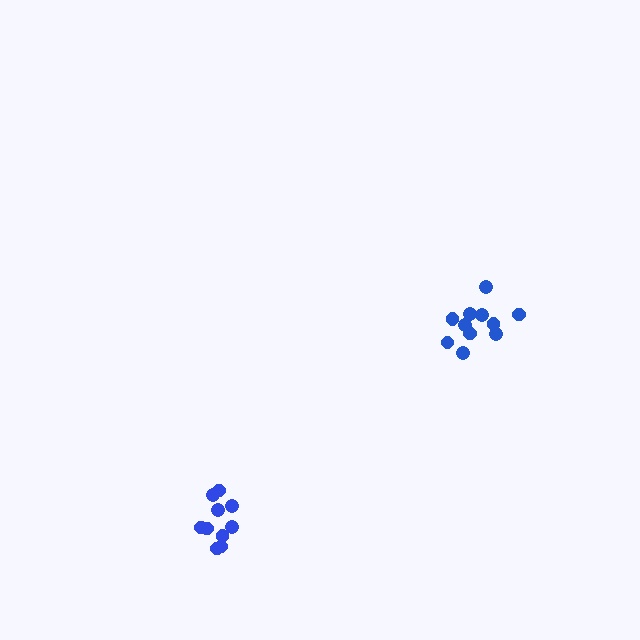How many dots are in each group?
Group 1: 10 dots, Group 2: 11 dots (21 total).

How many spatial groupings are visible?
There are 2 spatial groupings.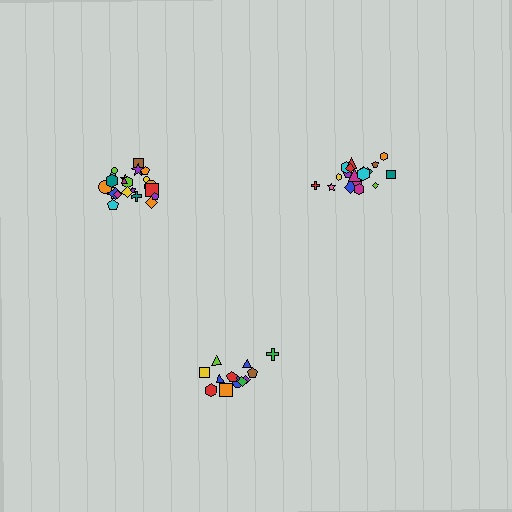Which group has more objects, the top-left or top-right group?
The top-left group.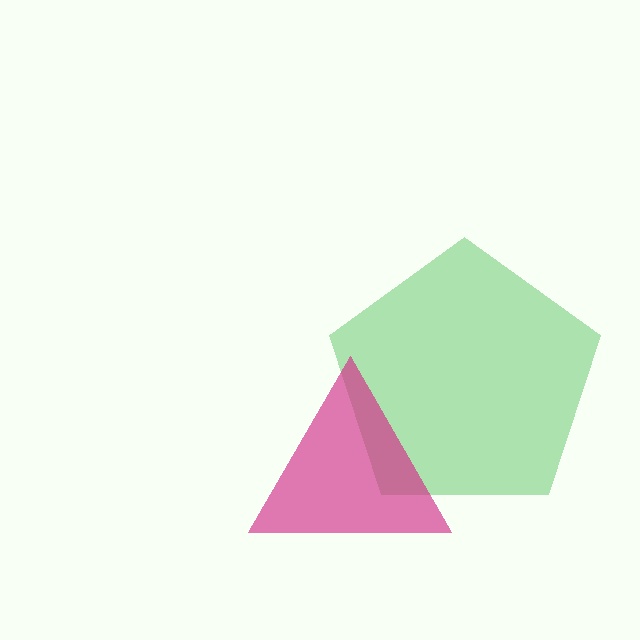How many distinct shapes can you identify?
There are 2 distinct shapes: a green pentagon, a magenta triangle.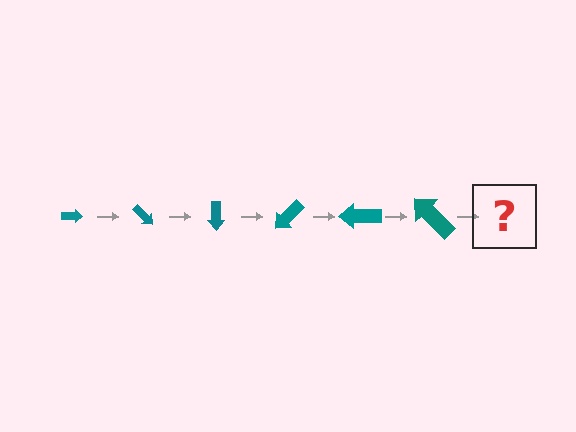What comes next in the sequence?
The next element should be an arrow, larger than the previous one and rotated 270 degrees from the start.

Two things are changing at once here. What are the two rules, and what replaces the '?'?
The two rules are that the arrow grows larger each step and it rotates 45 degrees each step. The '?' should be an arrow, larger than the previous one and rotated 270 degrees from the start.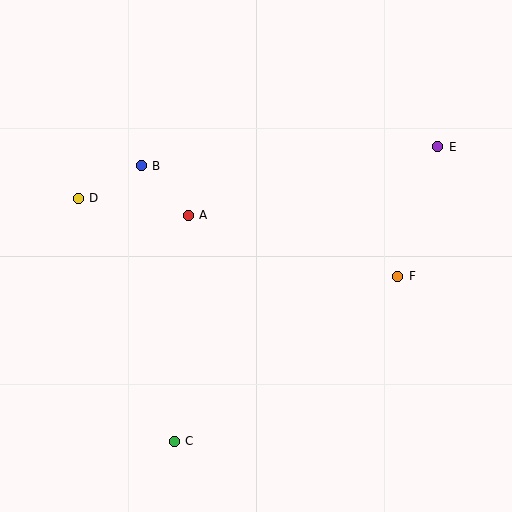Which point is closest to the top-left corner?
Point D is closest to the top-left corner.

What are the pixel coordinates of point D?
Point D is at (78, 198).